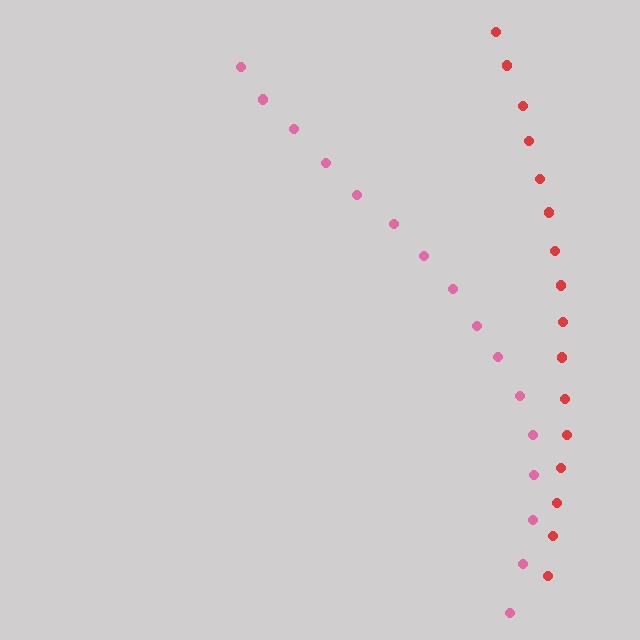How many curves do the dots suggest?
There are 2 distinct paths.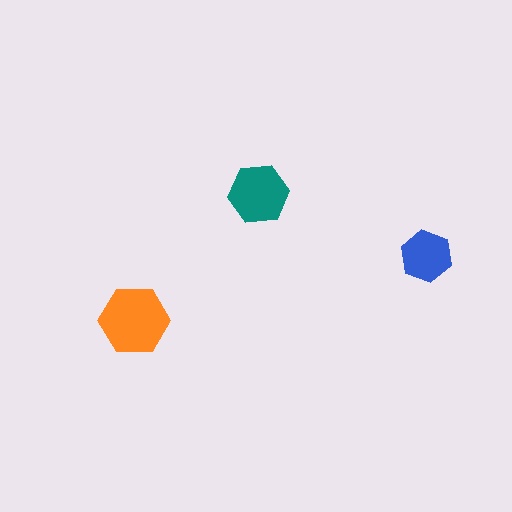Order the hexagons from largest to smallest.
the orange one, the teal one, the blue one.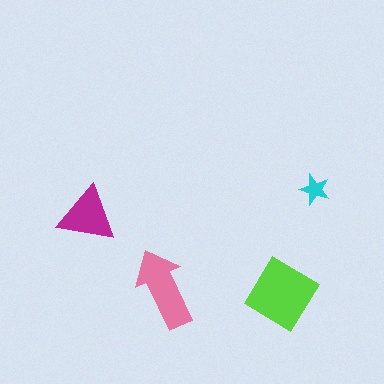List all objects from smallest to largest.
The cyan star, the magenta triangle, the pink arrow, the lime diamond.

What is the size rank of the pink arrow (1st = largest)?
2nd.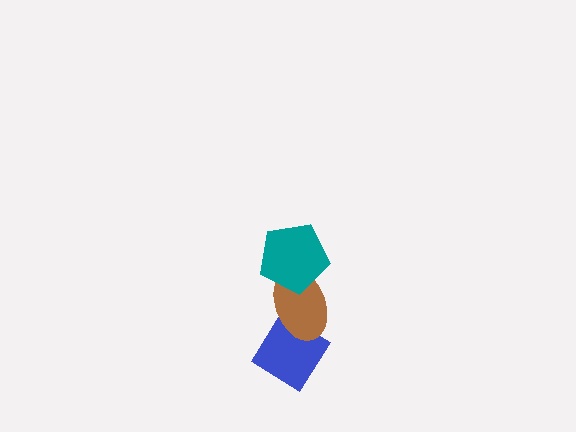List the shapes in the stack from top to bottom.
From top to bottom: the teal pentagon, the brown ellipse, the blue diamond.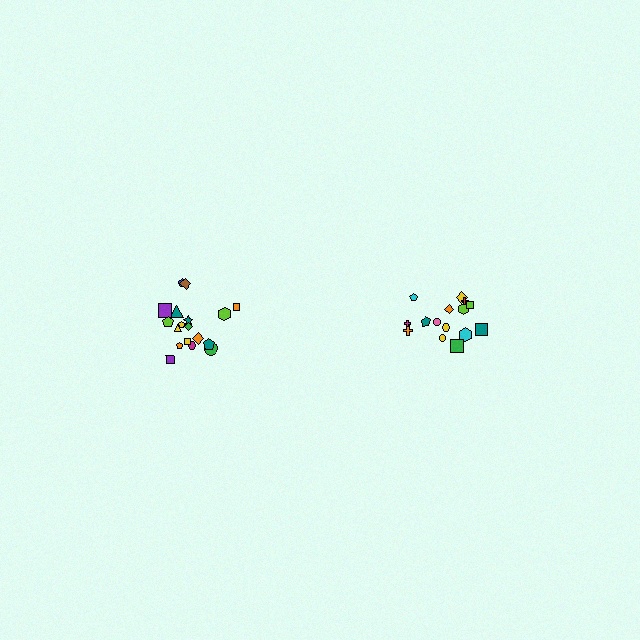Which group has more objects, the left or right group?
The left group.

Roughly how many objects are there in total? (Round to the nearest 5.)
Roughly 35 objects in total.